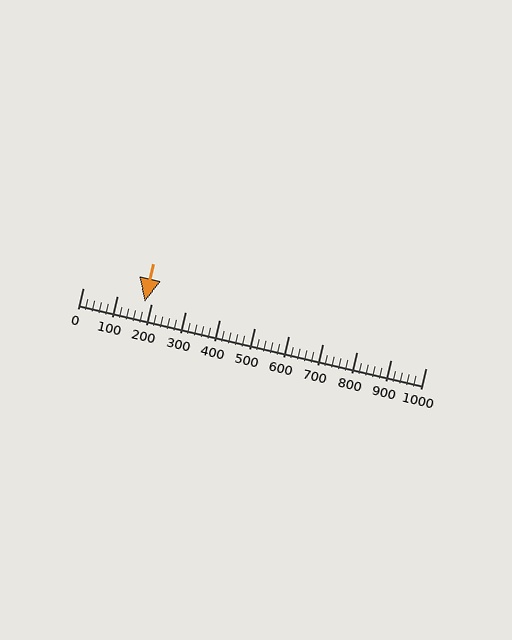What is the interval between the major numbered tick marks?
The major tick marks are spaced 100 units apart.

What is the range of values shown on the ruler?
The ruler shows values from 0 to 1000.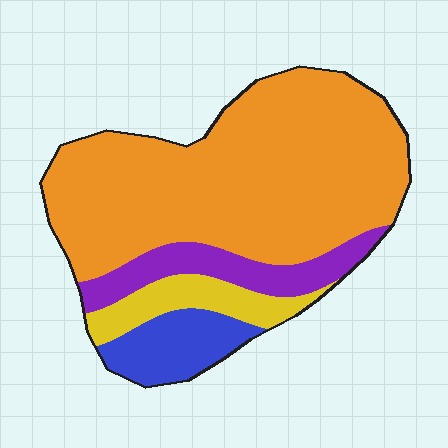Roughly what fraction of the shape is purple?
Purple takes up about one eighth (1/8) of the shape.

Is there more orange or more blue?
Orange.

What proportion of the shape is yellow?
Yellow covers 10% of the shape.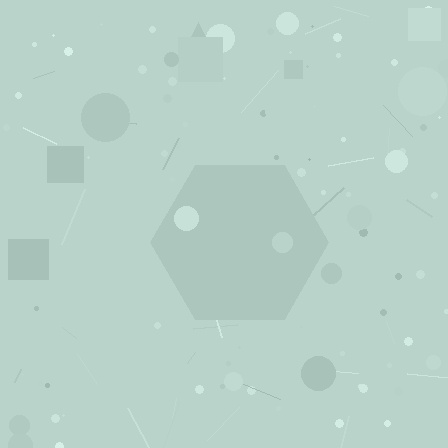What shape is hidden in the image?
A hexagon is hidden in the image.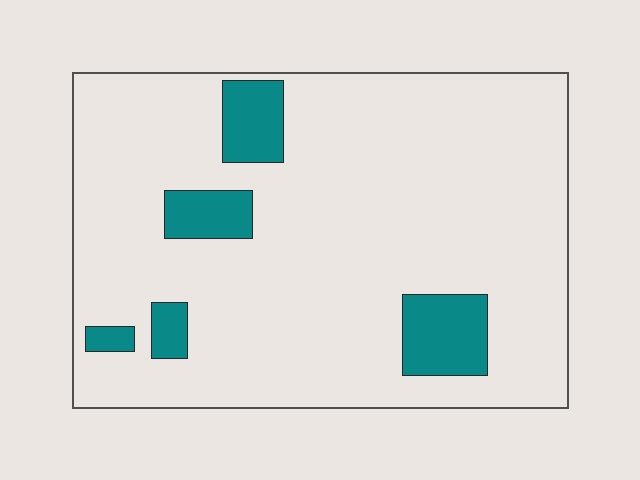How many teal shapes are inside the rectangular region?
5.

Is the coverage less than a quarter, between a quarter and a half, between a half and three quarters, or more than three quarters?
Less than a quarter.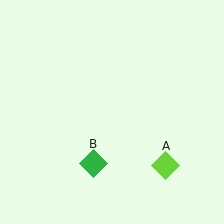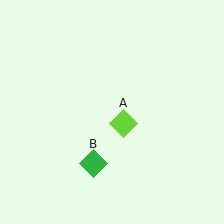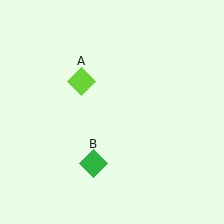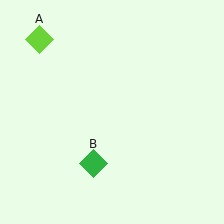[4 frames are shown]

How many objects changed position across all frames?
1 object changed position: lime diamond (object A).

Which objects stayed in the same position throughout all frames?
Green diamond (object B) remained stationary.